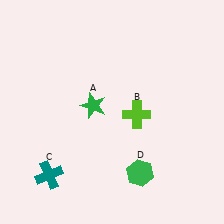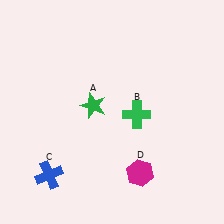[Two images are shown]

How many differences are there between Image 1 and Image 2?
There are 3 differences between the two images.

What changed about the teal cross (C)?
In Image 1, C is teal. In Image 2, it changed to blue.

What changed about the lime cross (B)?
In Image 1, B is lime. In Image 2, it changed to green.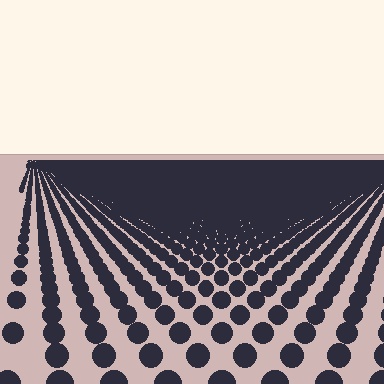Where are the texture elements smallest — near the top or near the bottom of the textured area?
Near the top.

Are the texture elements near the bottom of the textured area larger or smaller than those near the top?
Larger. Near the bottom, elements are closer to the viewer and appear at a bigger on-screen size.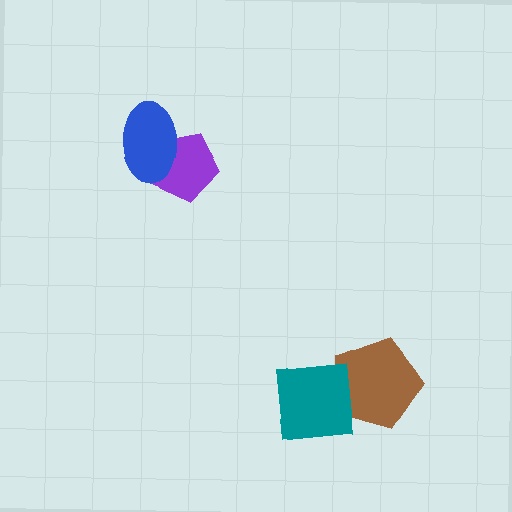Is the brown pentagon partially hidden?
Yes, it is partially covered by another shape.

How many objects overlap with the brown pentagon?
1 object overlaps with the brown pentagon.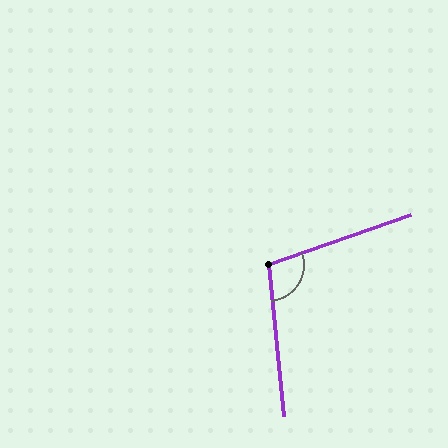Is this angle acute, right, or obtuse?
It is obtuse.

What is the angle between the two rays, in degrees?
Approximately 104 degrees.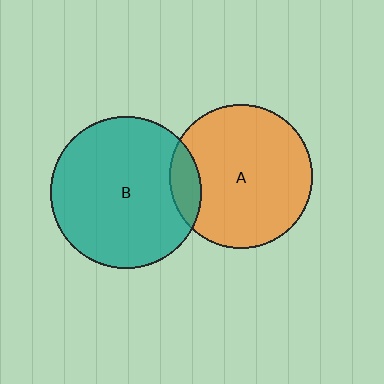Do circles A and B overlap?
Yes.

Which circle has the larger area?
Circle B (teal).